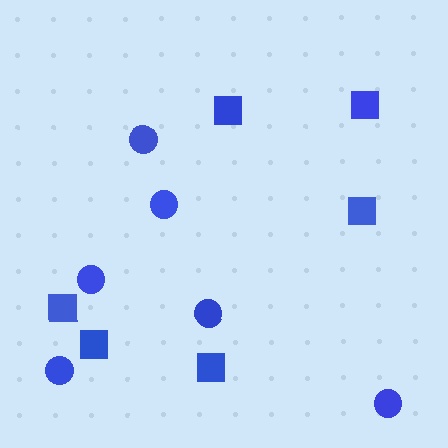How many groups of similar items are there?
There are 2 groups: one group of squares (6) and one group of circles (6).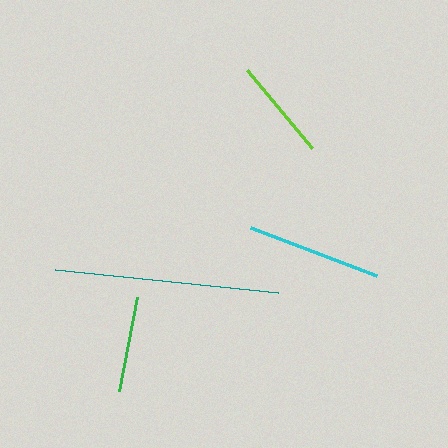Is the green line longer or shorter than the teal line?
The teal line is longer than the green line.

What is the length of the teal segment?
The teal segment is approximately 224 pixels long.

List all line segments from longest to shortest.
From longest to shortest: teal, cyan, lime, green.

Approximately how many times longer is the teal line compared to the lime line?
The teal line is approximately 2.2 times the length of the lime line.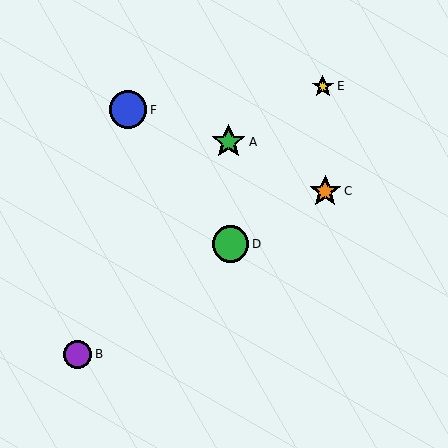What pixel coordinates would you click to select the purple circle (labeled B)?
Click at (78, 354) to select the purple circle B.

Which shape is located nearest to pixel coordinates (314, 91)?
The yellow star (labeled E) at (323, 86) is nearest to that location.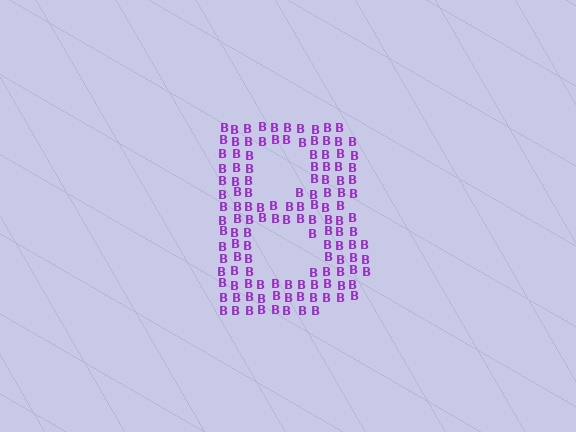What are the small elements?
The small elements are letter B's.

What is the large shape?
The large shape is the letter B.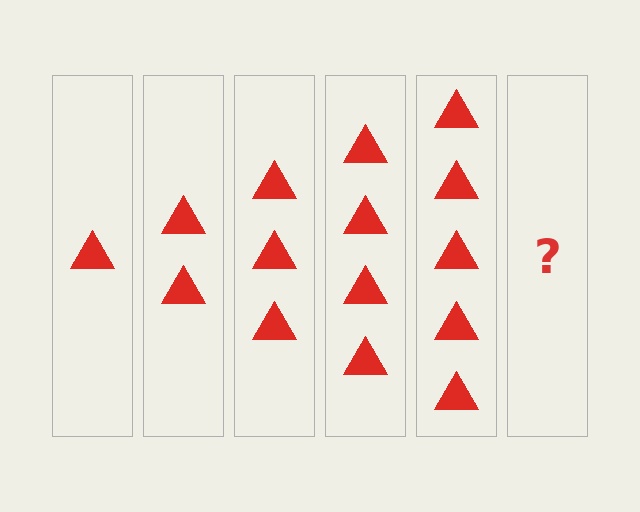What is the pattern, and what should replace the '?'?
The pattern is that each step adds one more triangle. The '?' should be 6 triangles.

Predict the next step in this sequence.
The next step is 6 triangles.